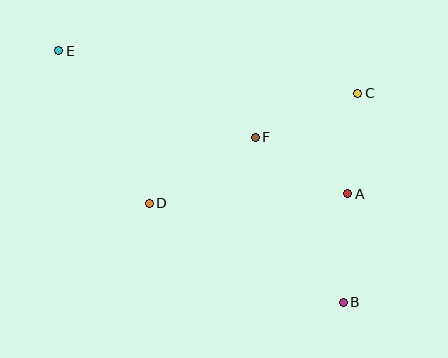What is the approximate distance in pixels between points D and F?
The distance between D and F is approximately 125 pixels.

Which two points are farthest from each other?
Points B and E are farthest from each other.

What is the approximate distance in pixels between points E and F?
The distance between E and F is approximately 214 pixels.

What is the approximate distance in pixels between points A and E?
The distance between A and E is approximately 322 pixels.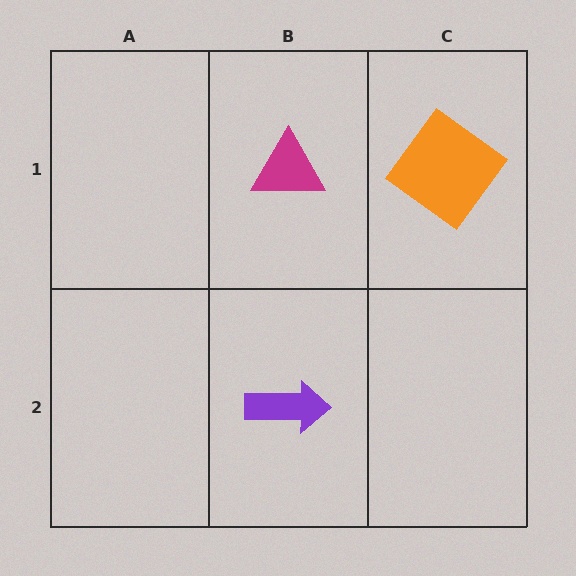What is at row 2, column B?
A purple arrow.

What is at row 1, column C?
An orange diamond.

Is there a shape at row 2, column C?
No, that cell is empty.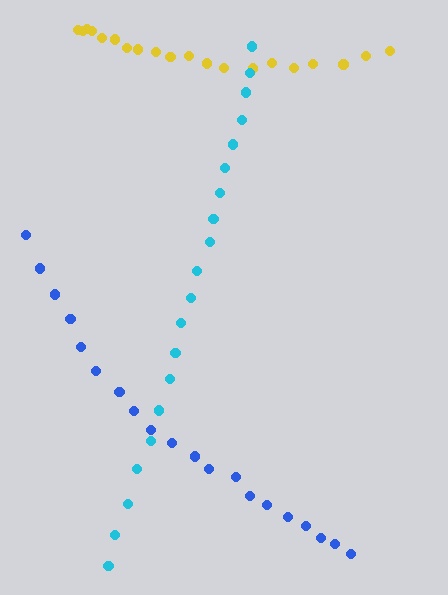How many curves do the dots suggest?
There are 3 distinct paths.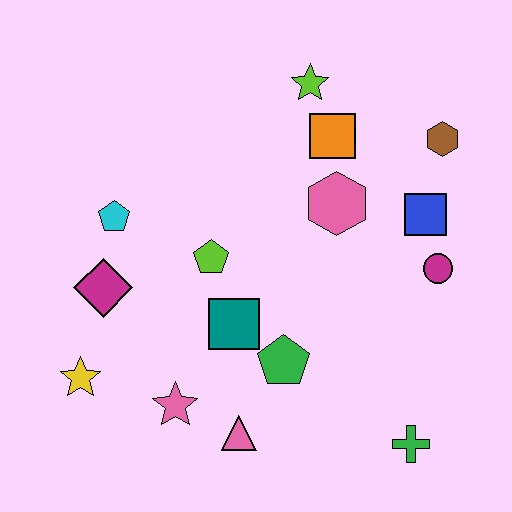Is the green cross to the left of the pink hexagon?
No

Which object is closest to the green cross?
The green pentagon is closest to the green cross.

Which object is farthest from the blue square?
The yellow star is farthest from the blue square.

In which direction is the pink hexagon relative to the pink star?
The pink hexagon is above the pink star.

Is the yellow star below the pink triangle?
No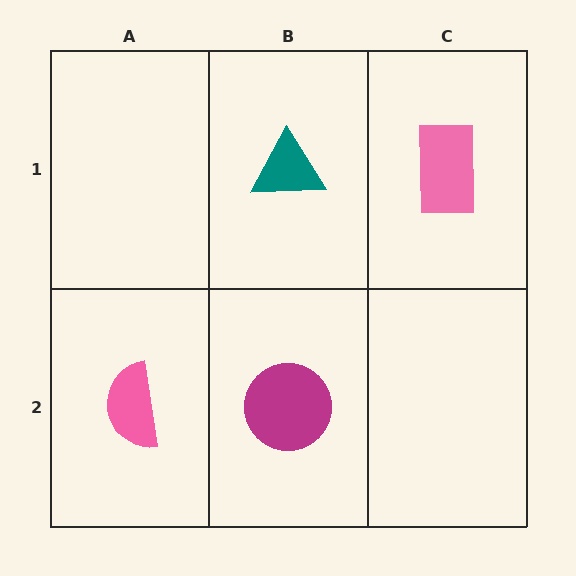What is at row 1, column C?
A pink rectangle.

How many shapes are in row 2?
2 shapes.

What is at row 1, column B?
A teal triangle.